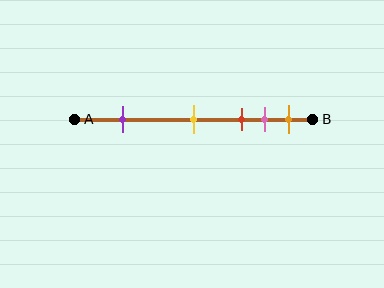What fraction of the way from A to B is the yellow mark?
The yellow mark is approximately 50% (0.5) of the way from A to B.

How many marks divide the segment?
There are 5 marks dividing the segment.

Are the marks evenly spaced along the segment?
No, the marks are not evenly spaced.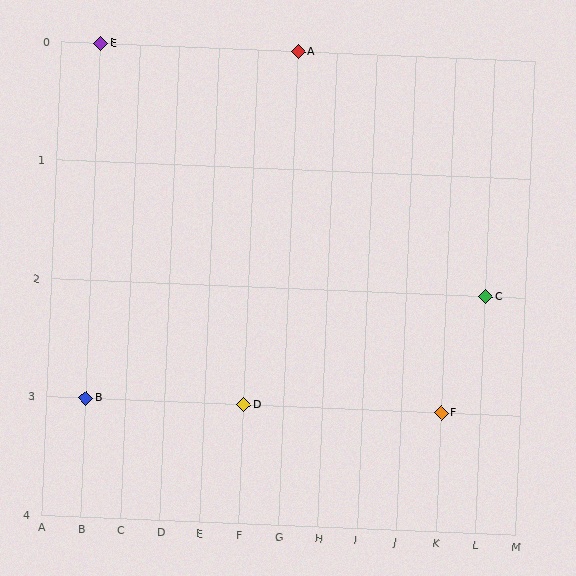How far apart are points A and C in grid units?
Points A and C are 5 columns and 2 rows apart (about 5.4 grid units diagonally).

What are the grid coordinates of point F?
Point F is at grid coordinates (K, 3).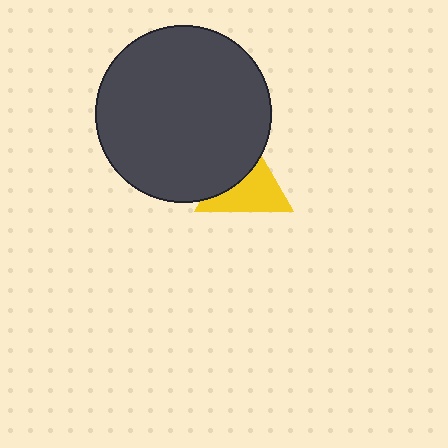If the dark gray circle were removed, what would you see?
You would see the complete yellow triangle.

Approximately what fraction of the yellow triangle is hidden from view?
Roughly 41% of the yellow triangle is hidden behind the dark gray circle.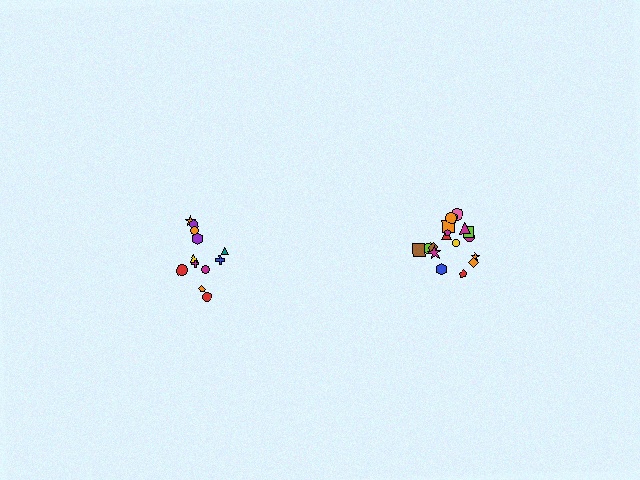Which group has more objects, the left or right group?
The right group.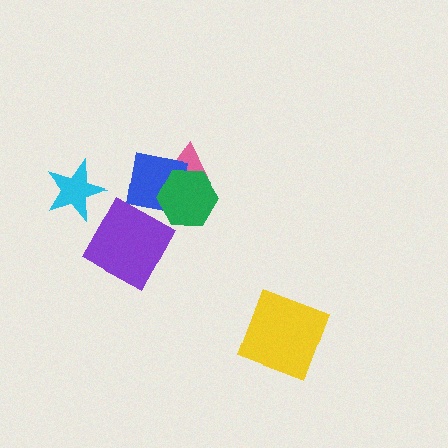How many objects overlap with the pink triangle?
2 objects overlap with the pink triangle.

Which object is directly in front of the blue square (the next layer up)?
The purple diamond is directly in front of the blue square.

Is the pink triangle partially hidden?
Yes, it is partially covered by another shape.